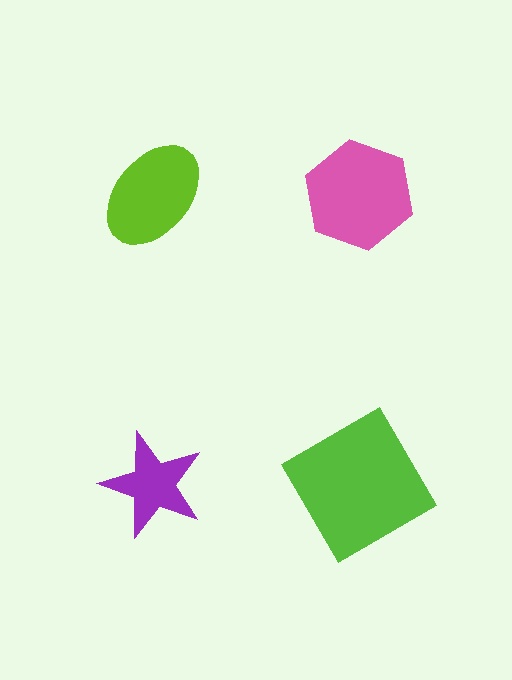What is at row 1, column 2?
A pink hexagon.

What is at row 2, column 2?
A lime square.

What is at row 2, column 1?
A purple star.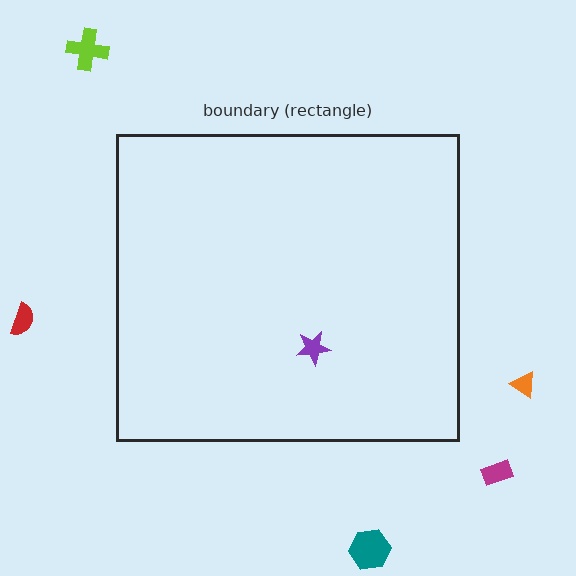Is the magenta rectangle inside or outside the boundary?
Outside.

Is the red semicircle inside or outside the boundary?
Outside.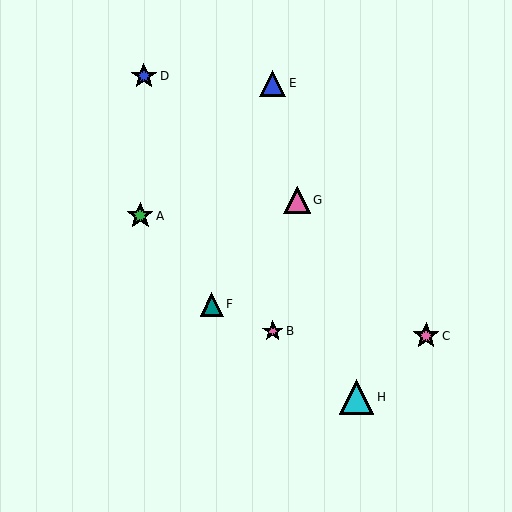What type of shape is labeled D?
Shape D is a blue star.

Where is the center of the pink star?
The center of the pink star is at (273, 331).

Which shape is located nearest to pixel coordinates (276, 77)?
The blue triangle (labeled E) at (273, 83) is nearest to that location.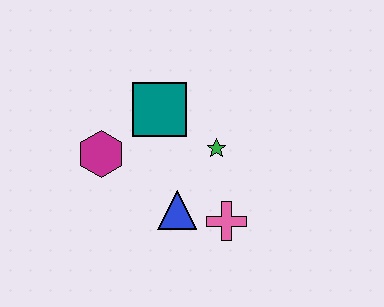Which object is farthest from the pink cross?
The magenta hexagon is farthest from the pink cross.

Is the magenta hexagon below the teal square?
Yes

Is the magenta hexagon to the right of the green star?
No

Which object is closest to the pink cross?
The blue triangle is closest to the pink cross.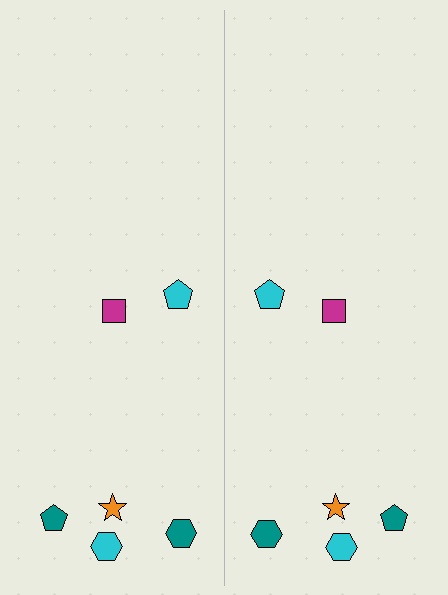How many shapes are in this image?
There are 12 shapes in this image.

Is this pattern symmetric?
Yes, this pattern has bilateral (reflection) symmetry.